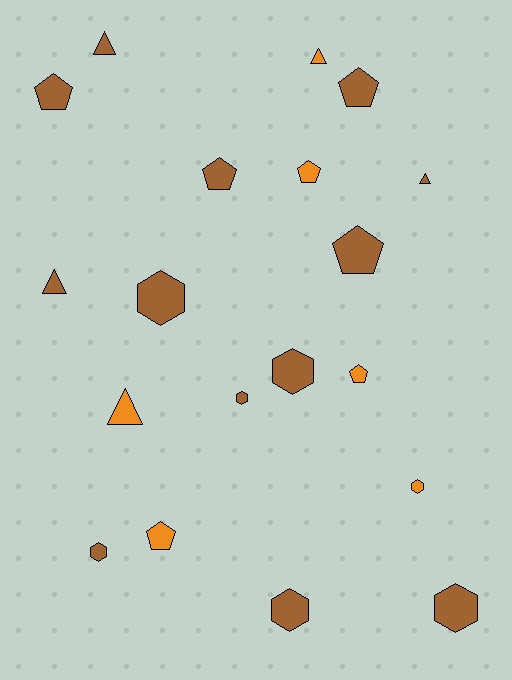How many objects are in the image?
There are 19 objects.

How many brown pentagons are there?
There are 4 brown pentagons.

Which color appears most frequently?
Brown, with 13 objects.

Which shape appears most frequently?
Hexagon, with 7 objects.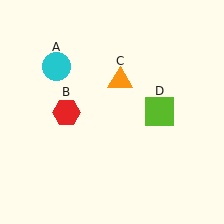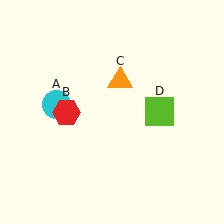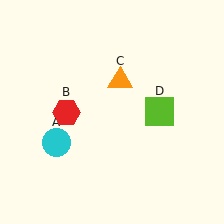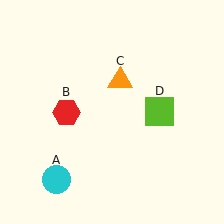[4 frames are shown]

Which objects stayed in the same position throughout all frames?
Red hexagon (object B) and orange triangle (object C) and lime square (object D) remained stationary.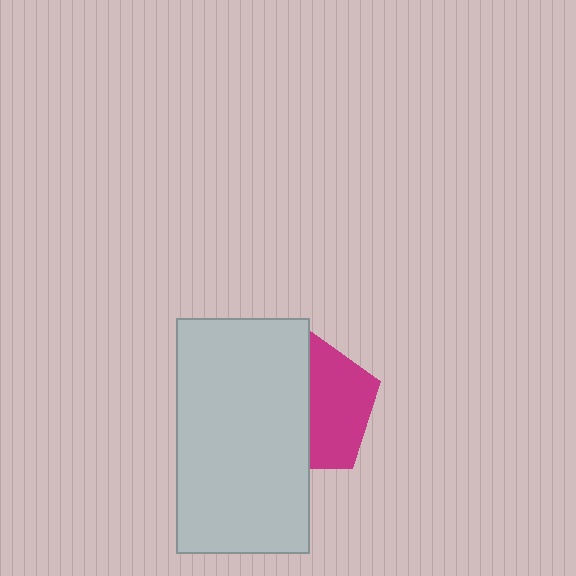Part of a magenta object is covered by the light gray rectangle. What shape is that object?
It is a pentagon.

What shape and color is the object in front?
The object in front is a light gray rectangle.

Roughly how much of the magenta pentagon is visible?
About half of it is visible (roughly 47%).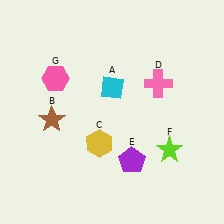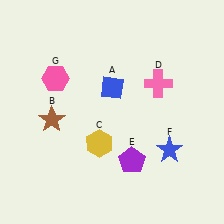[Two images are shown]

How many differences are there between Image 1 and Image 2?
There are 2 differences between the two images.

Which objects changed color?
A changed from cyan to blue. F changed from lime to blue.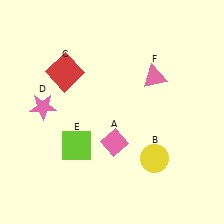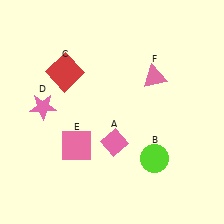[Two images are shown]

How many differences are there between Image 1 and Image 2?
There are 2 differences between the two images.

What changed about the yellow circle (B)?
In Image 1, B is yellow. In Image 2, it changed to lime.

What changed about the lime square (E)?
In Image 1, E is lime. In Image 2, it changed to pink.